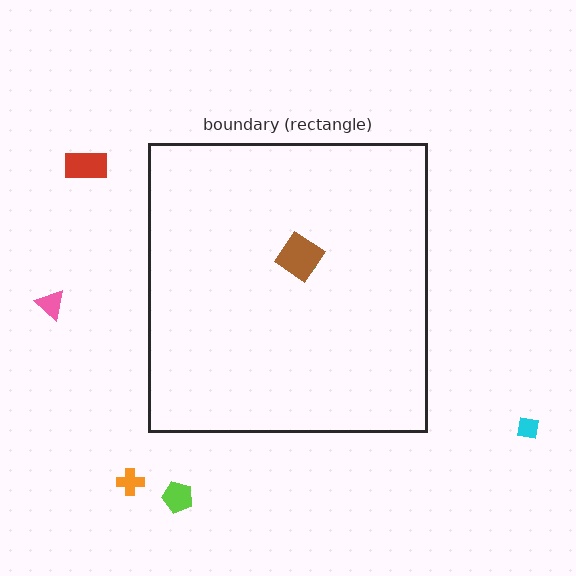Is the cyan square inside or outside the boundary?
Outside.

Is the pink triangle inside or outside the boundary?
Outside.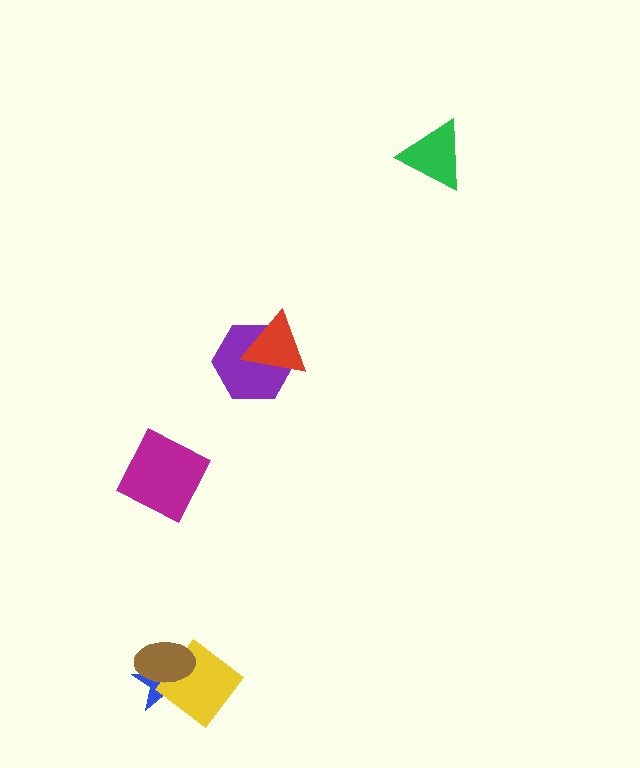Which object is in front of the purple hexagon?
The red triangle is in front of the purple hexagon.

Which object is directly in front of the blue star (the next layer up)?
The yellow diamond is directly in front of the blue star.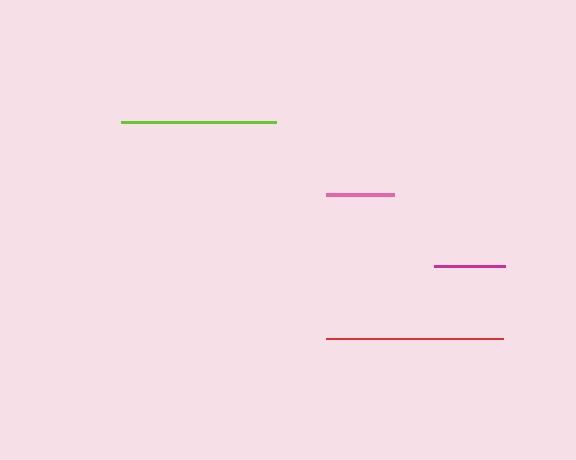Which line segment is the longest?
The red line is the longest at approximately 178 pixels.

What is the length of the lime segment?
The lime segment is approximately 155 pixels long.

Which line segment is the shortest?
The pink line is the shortest at approximately 67 pixels.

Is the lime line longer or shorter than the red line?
The red line is longer than the lime line.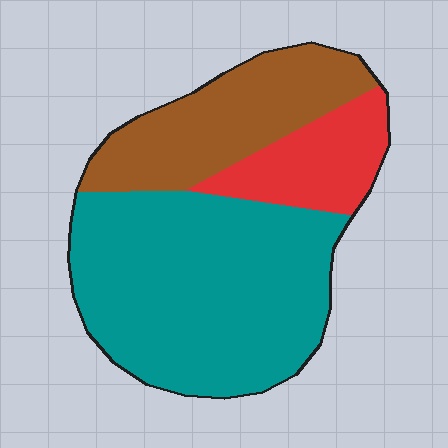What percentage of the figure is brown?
Brown covers roughly 25% of the figure.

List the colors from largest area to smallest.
From largest to smallest: teal, brown, red.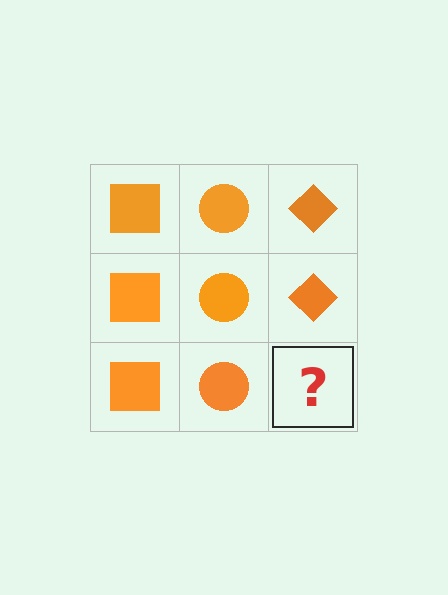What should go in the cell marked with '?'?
The missing cell should contain an orange diamond.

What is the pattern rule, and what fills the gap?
The rule is that each column has a consistent shape. The gap should be filled with an orange diamond.